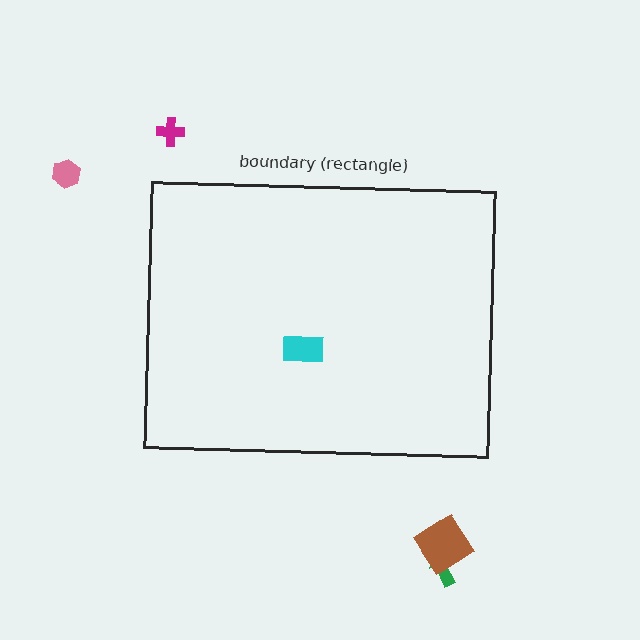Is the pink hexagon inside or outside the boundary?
Outside.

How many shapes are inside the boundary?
1 inside, 4 outside.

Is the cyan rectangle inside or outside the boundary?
Inside.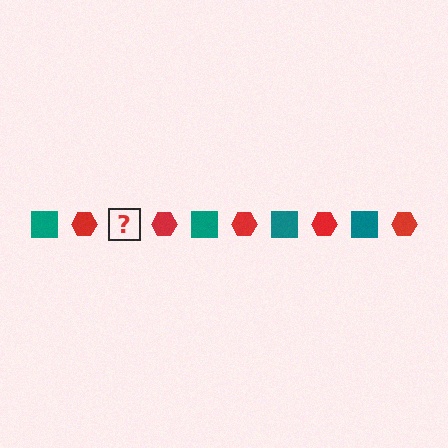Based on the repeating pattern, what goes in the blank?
The blank should be a teal square.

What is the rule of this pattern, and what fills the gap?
The rule is that the pattern alternates between teal square and red hexagon. The gap should be filled with a teal square.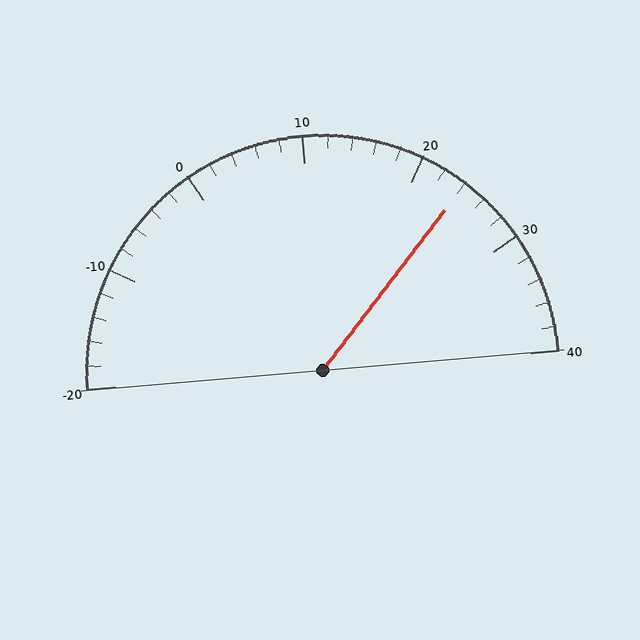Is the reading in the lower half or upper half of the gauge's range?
The reading is in the upper half of the range (-20 to 40).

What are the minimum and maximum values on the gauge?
The gauge ranges from -20 to 40.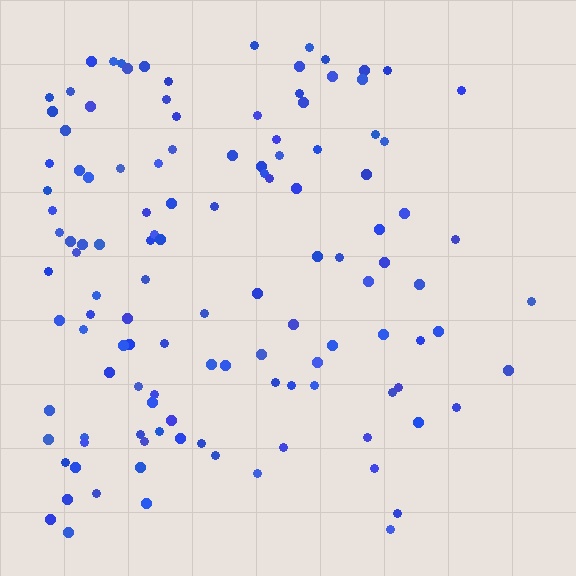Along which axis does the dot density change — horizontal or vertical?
Horizontal.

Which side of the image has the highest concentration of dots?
The left.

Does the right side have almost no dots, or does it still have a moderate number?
Still a moderate number, just noticeably fewer than the left.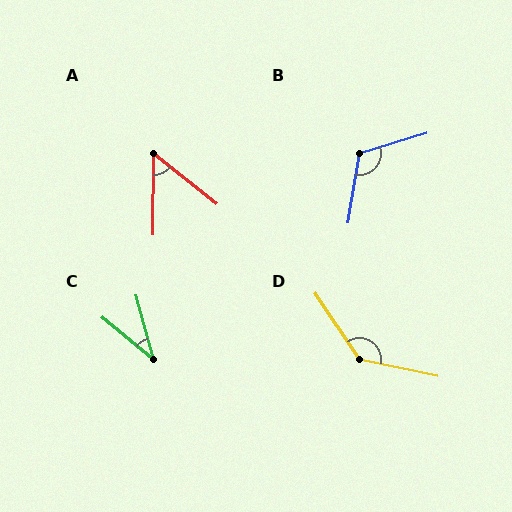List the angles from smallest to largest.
C (36°), A (52°), B (116°), D (135°).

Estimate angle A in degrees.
Approximately 52 degrees.